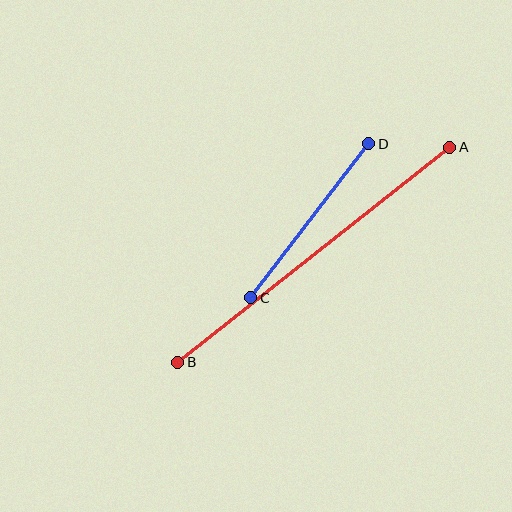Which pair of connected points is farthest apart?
Points A and B are farthest apart.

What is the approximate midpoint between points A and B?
The midpoint is at approximately (314, 255) pixels.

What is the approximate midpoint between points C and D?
The midpoint is at approximately (310, 221) pixels.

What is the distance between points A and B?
The distance is approximately 347 pixels.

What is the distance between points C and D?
The distance is approximately 194 pixels.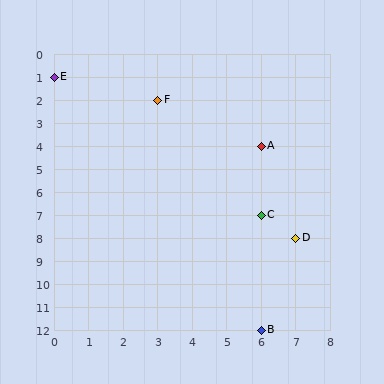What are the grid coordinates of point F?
Point F is at grid coordinates (3, 2).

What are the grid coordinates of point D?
Point D is at grid coordinates (7, 8).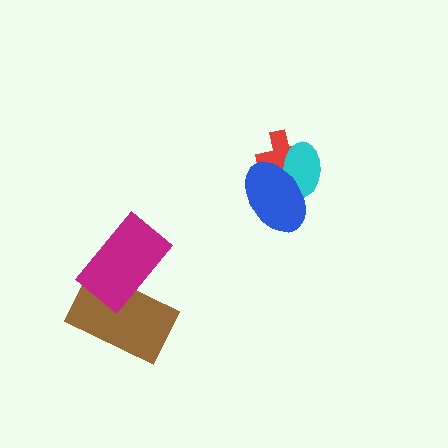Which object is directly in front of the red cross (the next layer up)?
The cyan ellipse is directly in front of the red cross.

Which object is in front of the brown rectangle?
The magenta rectangle is in front of the brown rectangle.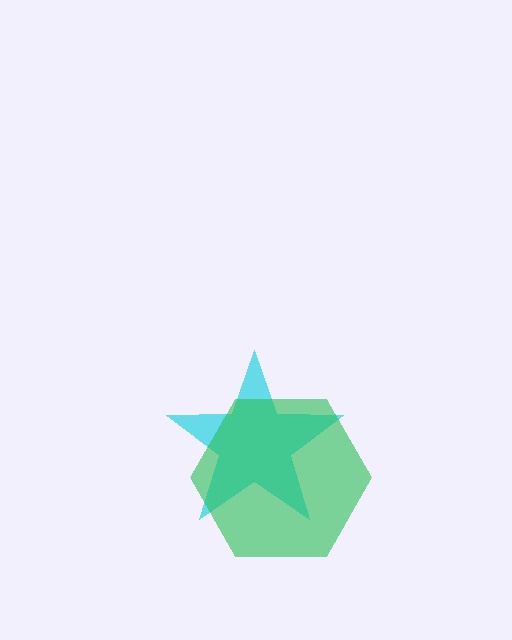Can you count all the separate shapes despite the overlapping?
Yes, there are 2 separate shapes.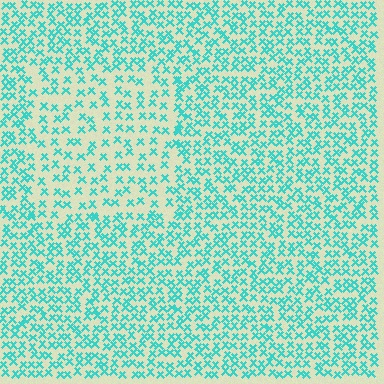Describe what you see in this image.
The image contains small cyan elements arranged at two different densities. A rectangle-shaped region is visible where the elements are less densely packed than the surrounding area.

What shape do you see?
I see a rectangle.